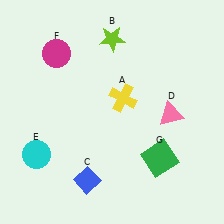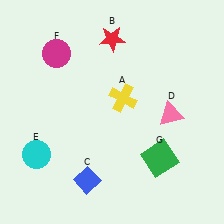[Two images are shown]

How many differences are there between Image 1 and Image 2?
There is 1 difference between the two images.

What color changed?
The star (B) changed from lime in Image 1 to red in Image 2.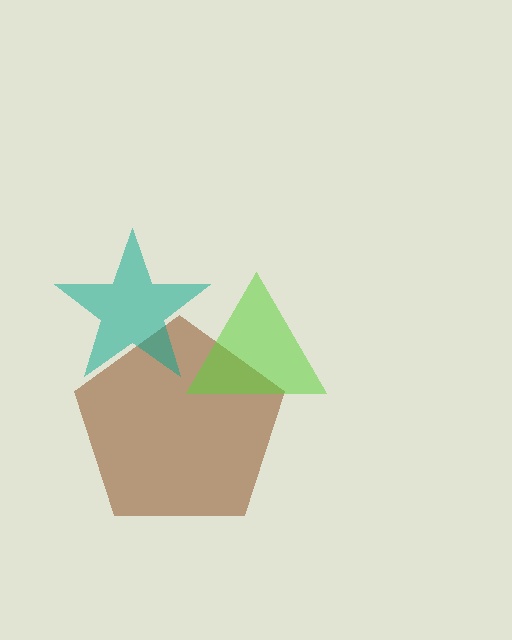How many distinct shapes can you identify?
There are 3 distinct shapes: a brown pentagon, a teal star, a lime triangle.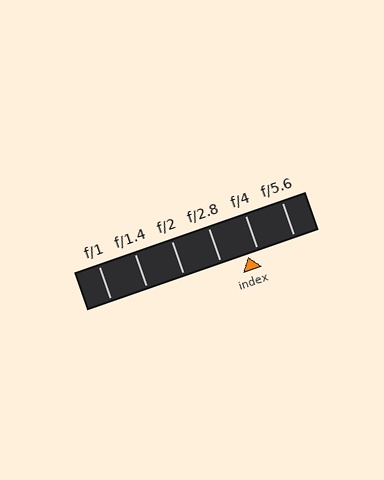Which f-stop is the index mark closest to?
The index mark is closest to f/4.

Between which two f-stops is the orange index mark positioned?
The index mark is between f/2.8 and f/4.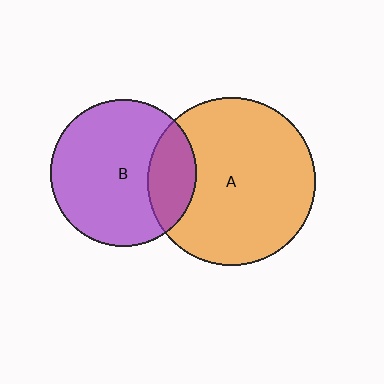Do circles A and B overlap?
Yes.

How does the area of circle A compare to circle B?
Approximately 1.3 times.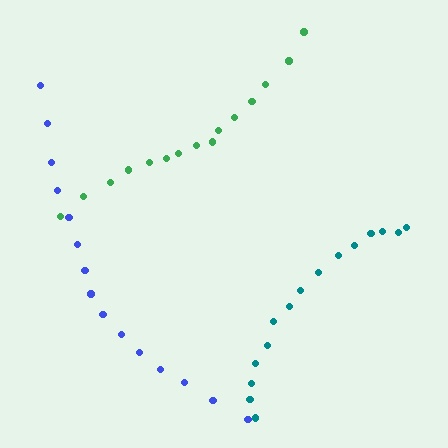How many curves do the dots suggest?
There are 3 distinct paths.